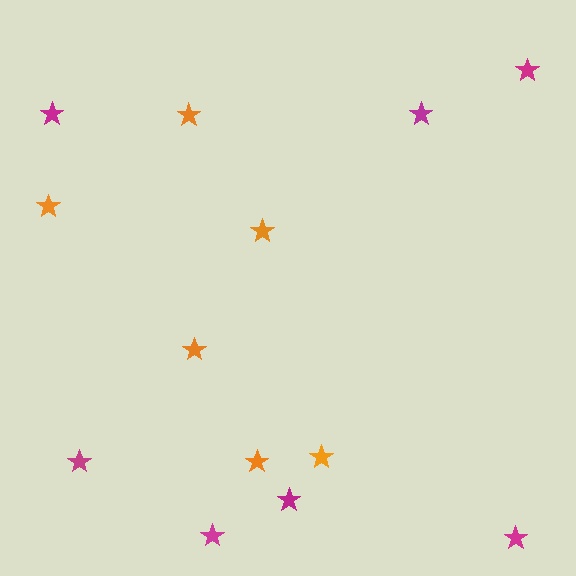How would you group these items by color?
There are 2 groups: one group of magenta stars (7) and one group of orange stars (6).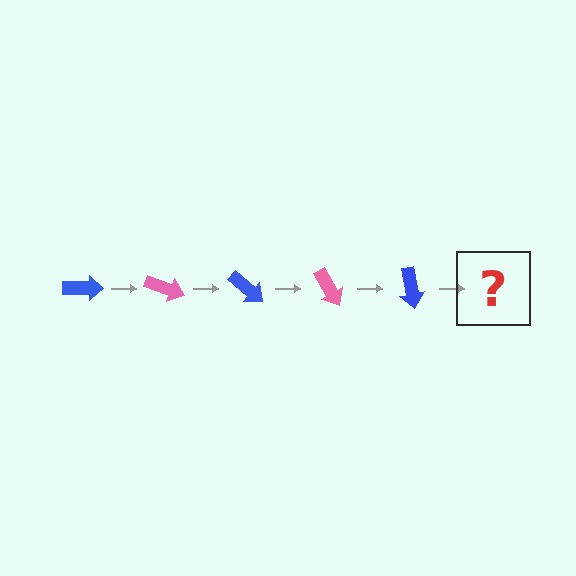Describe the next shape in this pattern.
It should be a pink arrow, rotated 100 degrees from the start.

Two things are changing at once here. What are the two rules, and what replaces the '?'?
The two rules are that it rotates 20 degrees each step and the color cycles through blue and pink. The '?' should be a pink arrow, rotated 100 degrees from the start.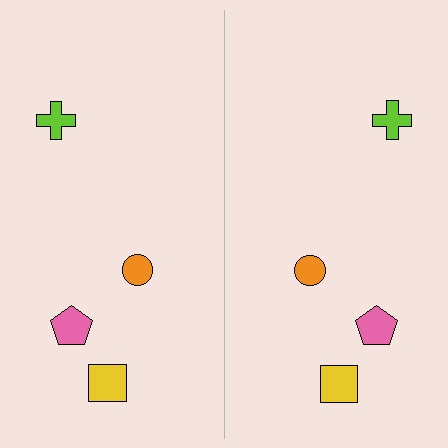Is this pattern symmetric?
Yes, this pattern has bilateral (reflection) symmetry.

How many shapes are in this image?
There are 8 shapes in this image.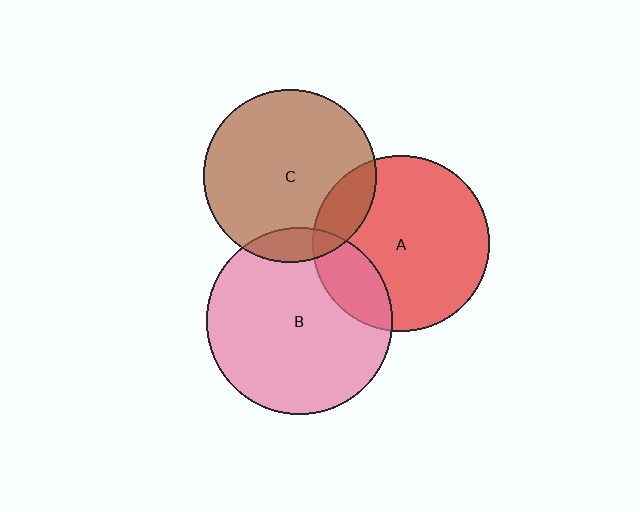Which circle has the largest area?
Circle B (pink).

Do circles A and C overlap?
Yes.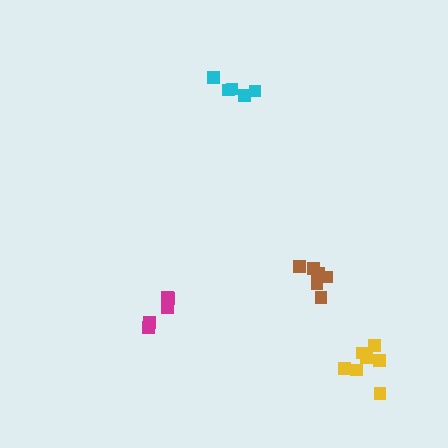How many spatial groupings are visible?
There are 4 spatial groupings.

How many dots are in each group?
Group 1: 5 dots, Group 2: 5 dots, Group 3: 7 dots, Group 4: 7 dots (24 total).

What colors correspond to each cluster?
The clusters are colored: cyan, magenta, brown, yellow.